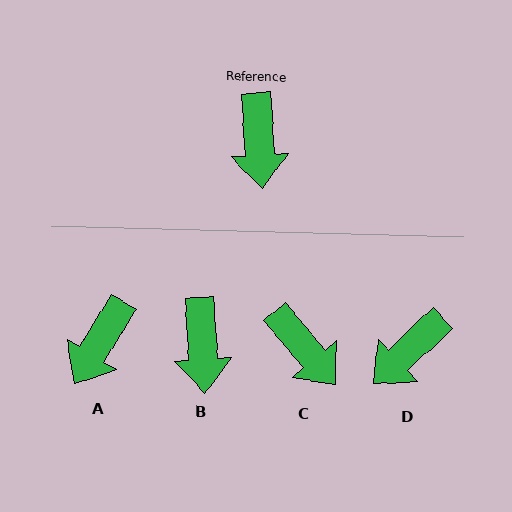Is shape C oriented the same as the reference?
No, it is off by about 36 degrees.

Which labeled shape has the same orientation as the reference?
B.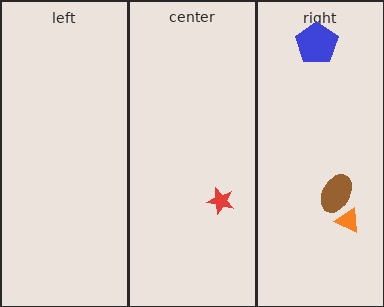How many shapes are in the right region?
3.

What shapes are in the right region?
The blue pentagon, the brown ellipse, the orange triangle.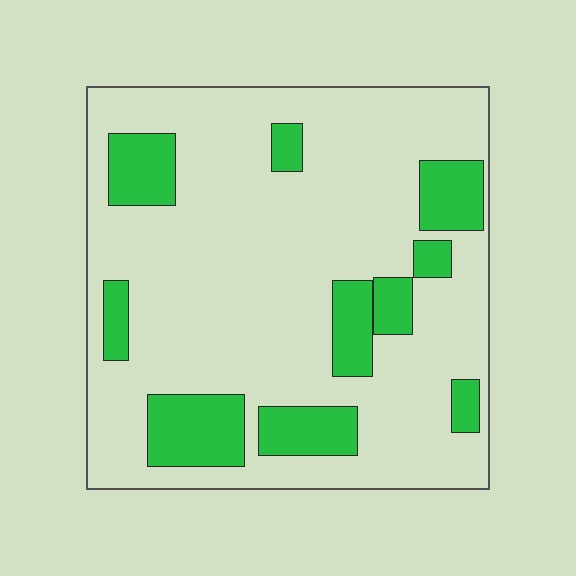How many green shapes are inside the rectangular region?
10.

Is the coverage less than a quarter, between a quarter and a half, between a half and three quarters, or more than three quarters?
Less than a quarter.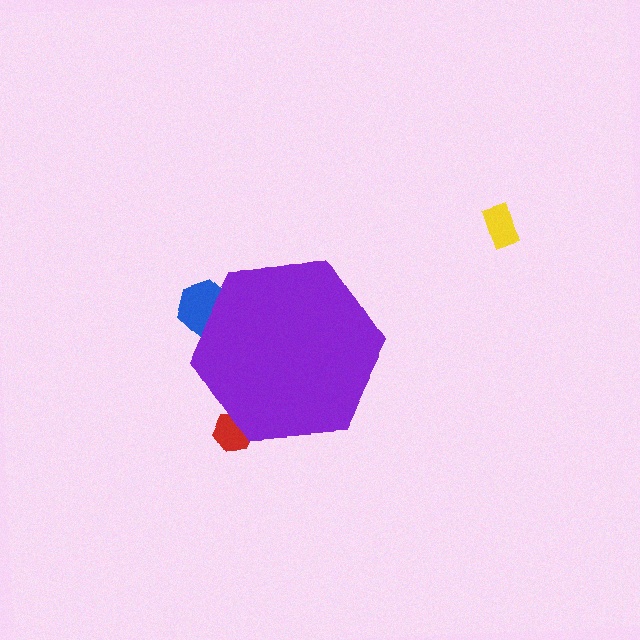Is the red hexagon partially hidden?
Yes, the red hexagon is partially hidden behind the purple hexagon.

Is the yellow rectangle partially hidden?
No, the yellow rectangle is fully visible.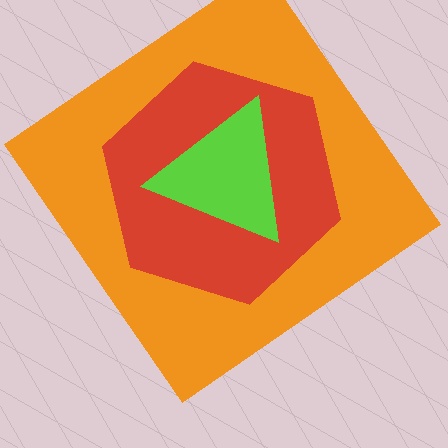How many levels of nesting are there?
3.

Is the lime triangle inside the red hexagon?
Yes.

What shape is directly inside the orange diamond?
The red hexagon.